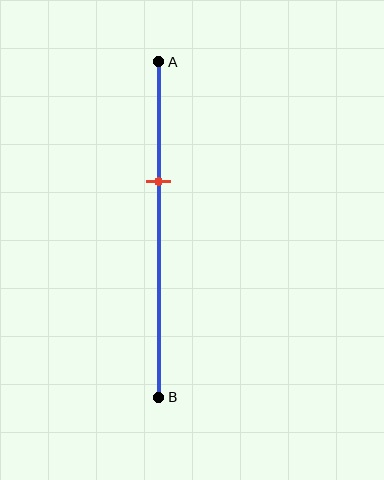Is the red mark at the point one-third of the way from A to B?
Yes, the mark is approximately at the one-third point.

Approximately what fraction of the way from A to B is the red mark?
The red mark is approximately 35% of the way from A to B.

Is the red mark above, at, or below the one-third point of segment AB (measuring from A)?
The red mark is approximately at the one-third point of segment AB.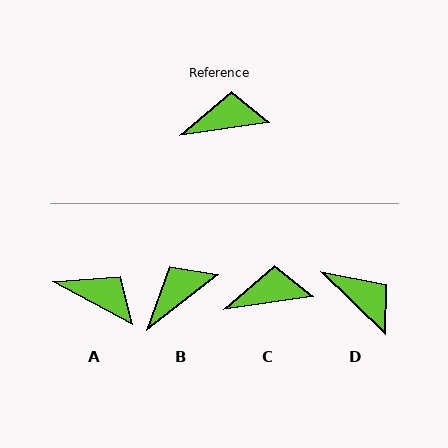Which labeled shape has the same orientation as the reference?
C.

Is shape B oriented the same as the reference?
No, it is off by about 30 degrees.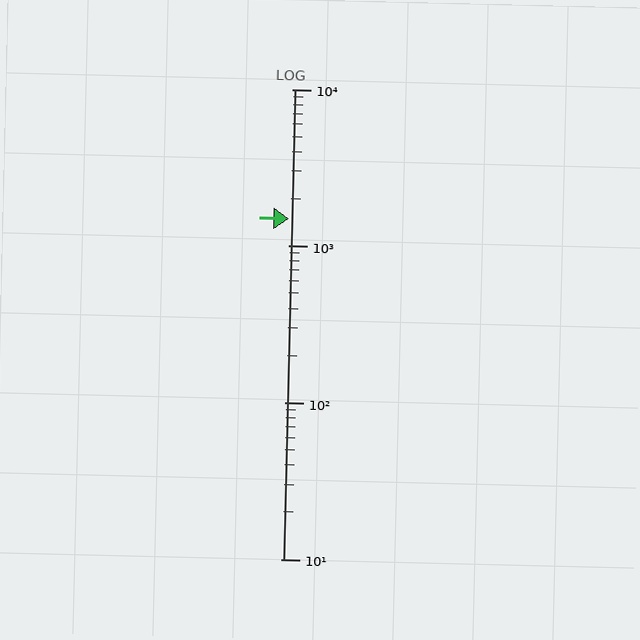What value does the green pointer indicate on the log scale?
The pointer indicates approximately 1500.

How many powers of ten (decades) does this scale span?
The scale spans 3 decades, from 10 to 10000.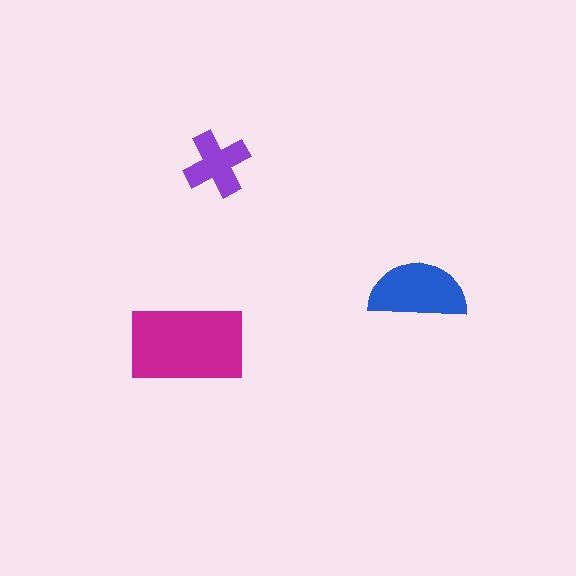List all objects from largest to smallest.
The magenta rectangle, the blue semicircle, the purple cross.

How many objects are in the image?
There are 3 objects in the image.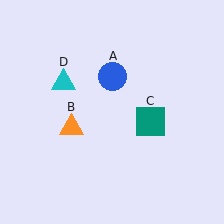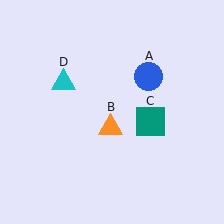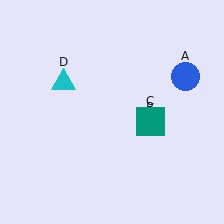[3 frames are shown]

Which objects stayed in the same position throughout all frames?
Teal square (object C) and cyan triangle (object D) remained stationary.